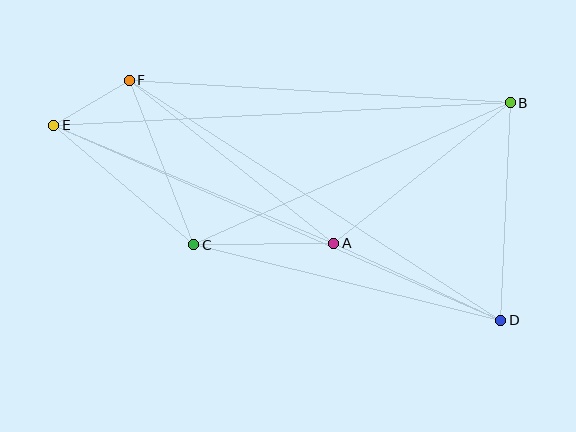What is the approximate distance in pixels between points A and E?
The distance between A and E is approximately 304 pixels.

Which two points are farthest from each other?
Points D and E are farthest from each other.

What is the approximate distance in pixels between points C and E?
The distance between C and E is approximately 185 pixels.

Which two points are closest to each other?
Points E and F are closest to each other.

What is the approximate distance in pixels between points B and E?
The distance between B and E is approximately 457 pixels.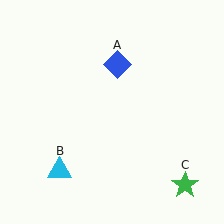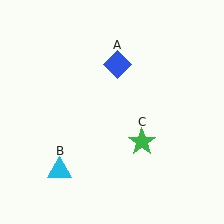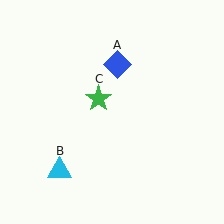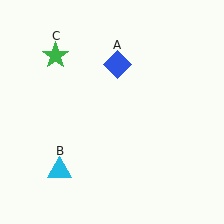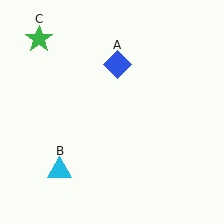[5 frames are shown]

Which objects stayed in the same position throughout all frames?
Blue diamond (object A) and cyan triangle (object B) remained stationary.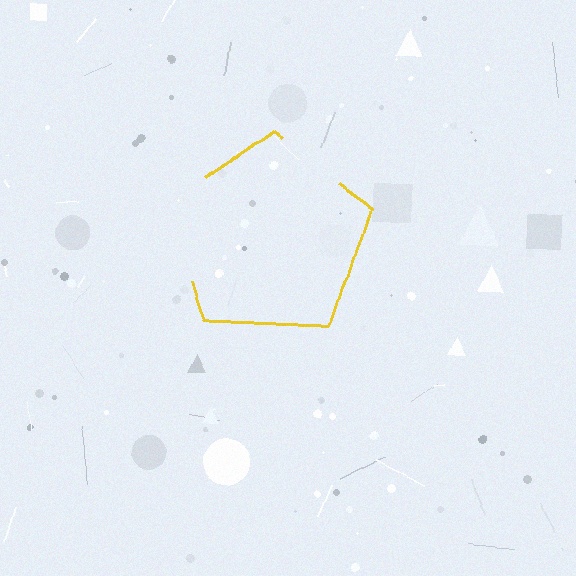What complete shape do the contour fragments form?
The contour fragments form a pentagon.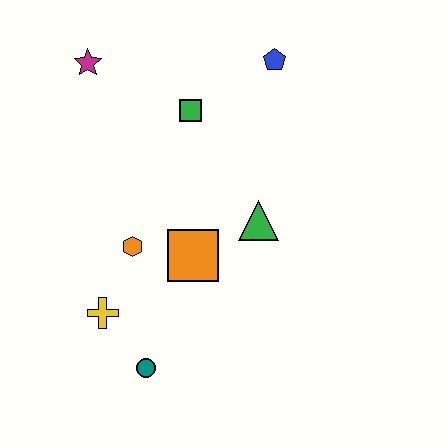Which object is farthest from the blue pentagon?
The teal circle is farthest from the blue pentagon.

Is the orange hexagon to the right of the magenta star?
Yes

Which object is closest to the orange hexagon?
The orange square is closest to the orange hexagon.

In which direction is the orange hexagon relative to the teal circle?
The orange hexagon is above the teal circle.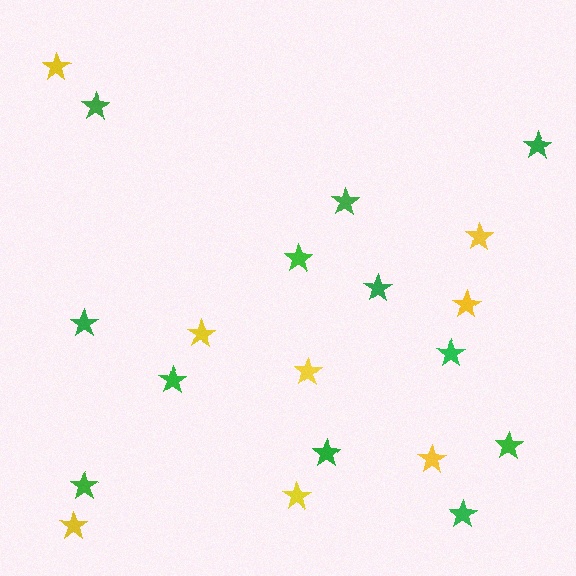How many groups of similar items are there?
There are 2 groups: one group of yellow stars (8) and one group of green stars (12).